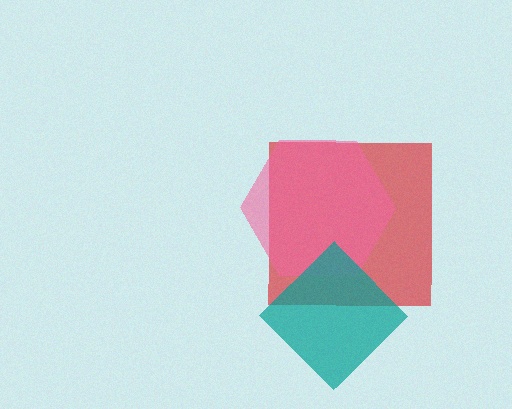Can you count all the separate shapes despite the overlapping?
Yes, there are 3 separate shapes.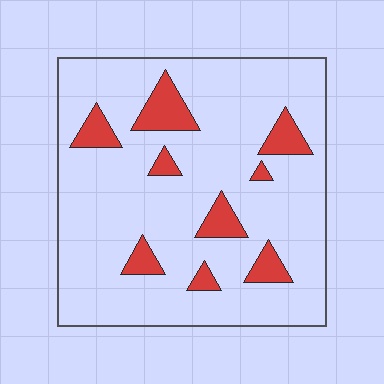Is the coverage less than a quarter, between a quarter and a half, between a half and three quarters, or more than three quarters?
Less than a quarter.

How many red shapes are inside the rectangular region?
9.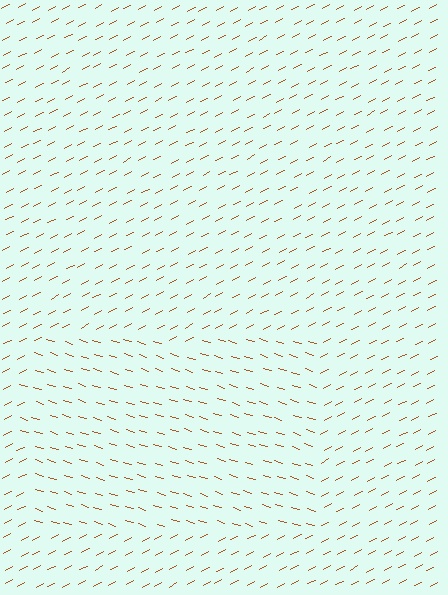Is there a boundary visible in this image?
Yes, there is a texture boundary formed by a change in line orientation.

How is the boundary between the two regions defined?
The boundary is defined purely by a change in line orientation (approximately 45 degrees difference). All lines are the same color and thickness.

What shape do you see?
I see a rectangle.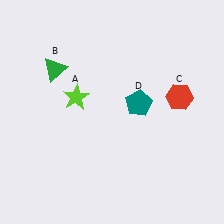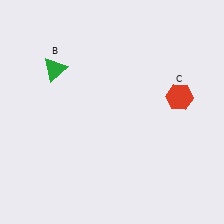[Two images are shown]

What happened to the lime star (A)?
The lime star (A) was removed in Image 2. It was in the top-left area of Image 1.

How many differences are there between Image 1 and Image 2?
There are 2 differences between the two images.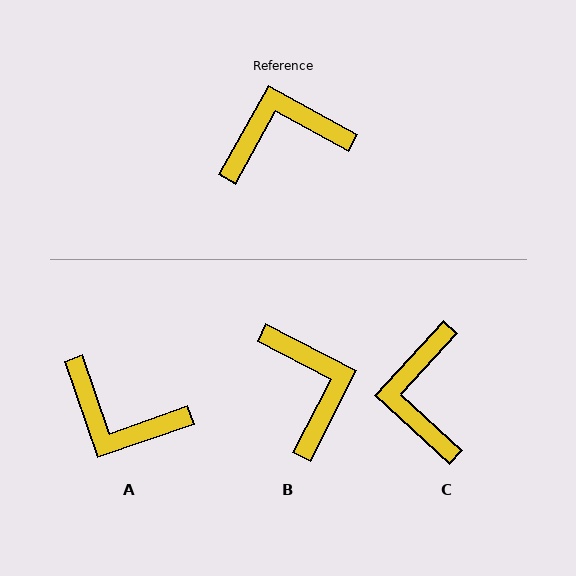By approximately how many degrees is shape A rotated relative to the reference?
Approximately 138 degrees counter-clockwise.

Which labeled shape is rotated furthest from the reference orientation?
A, about 138 degrees away.